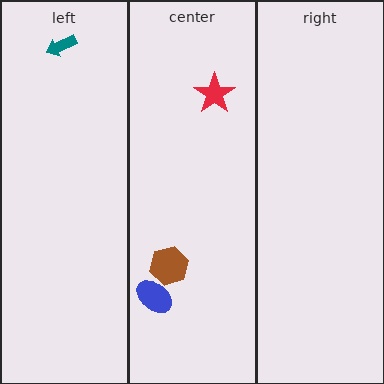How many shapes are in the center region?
3.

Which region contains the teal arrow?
The left region.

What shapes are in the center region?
The blue ellipse, the red star, the brown hexagon.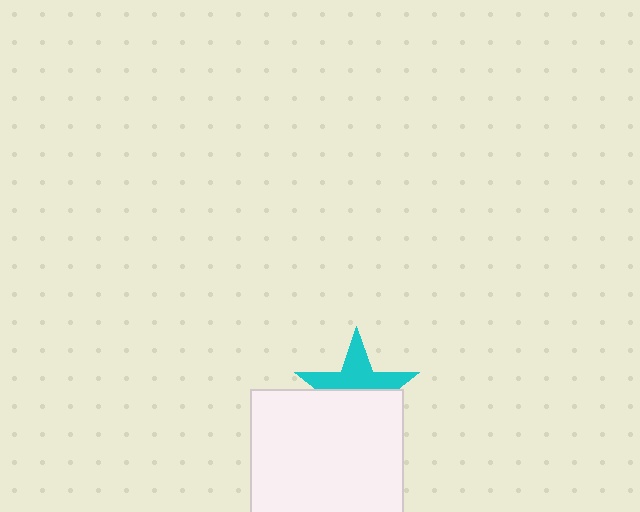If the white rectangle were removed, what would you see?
You would see the complete cyan star.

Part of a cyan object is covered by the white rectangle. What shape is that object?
It is a star.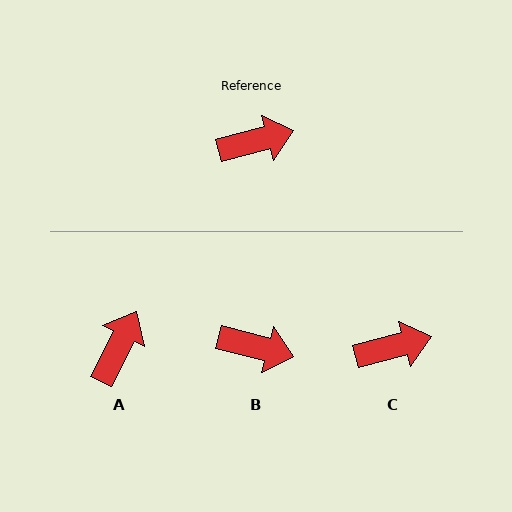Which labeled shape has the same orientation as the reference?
C.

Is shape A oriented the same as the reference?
No, it is off by about 49 degrees.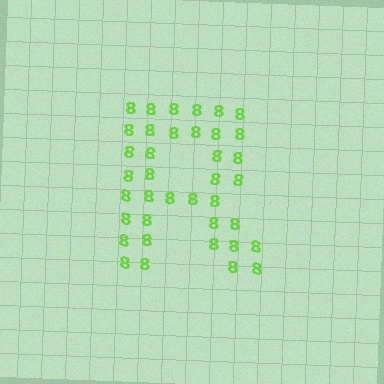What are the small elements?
The small elements are digit 8's.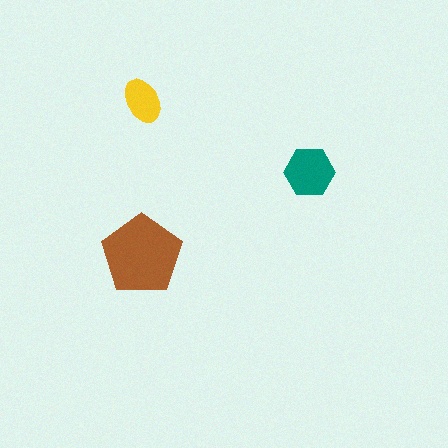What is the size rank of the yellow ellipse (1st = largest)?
3rd.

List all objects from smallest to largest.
The yellow ellipse, the teal hexagon, the brown pentagon.